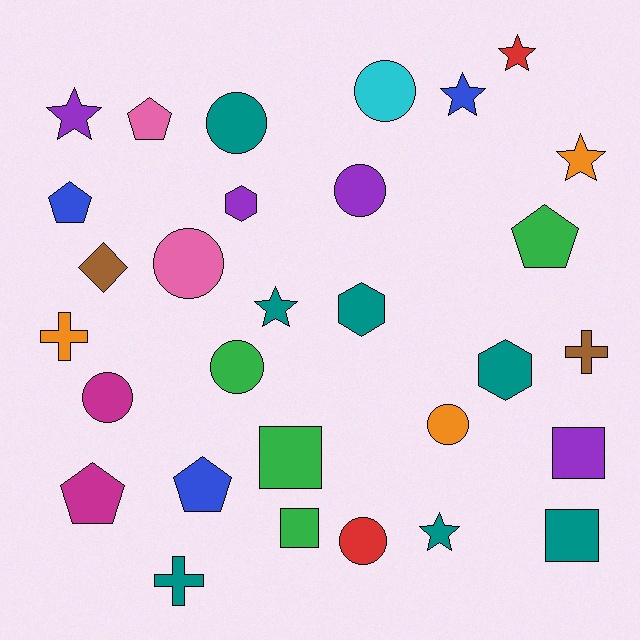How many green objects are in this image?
There are 4 green objects.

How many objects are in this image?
There are 30 objects.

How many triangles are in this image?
There are no triangles.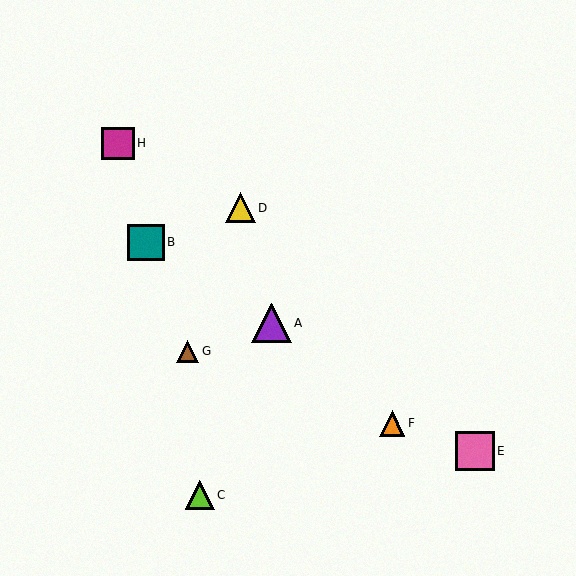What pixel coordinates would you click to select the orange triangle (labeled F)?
Click at (392, 423) to select the orange triangle F.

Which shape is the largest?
The purple triangle (labeled A) is the largest.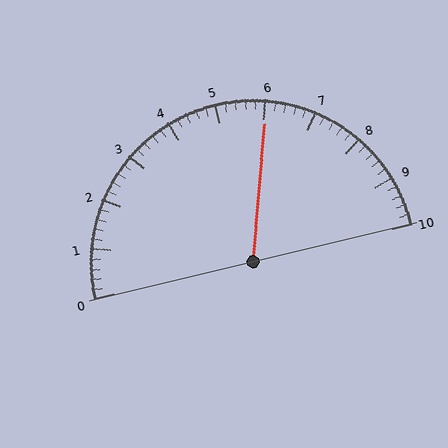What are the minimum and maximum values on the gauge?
The gauge ranges from 0 to 10.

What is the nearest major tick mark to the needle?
The nearest major tick mark is 6.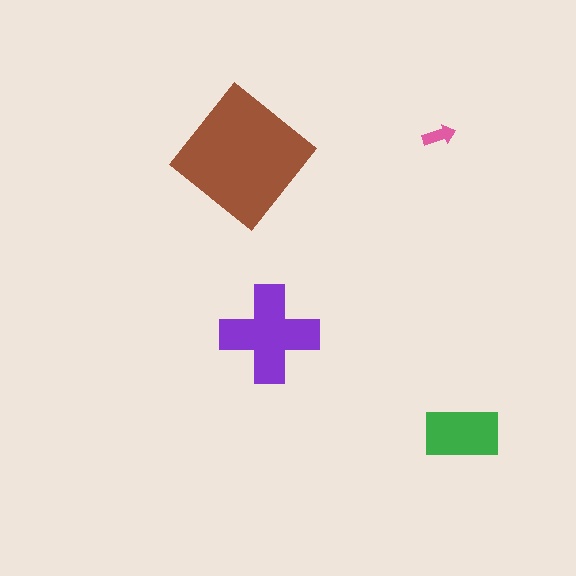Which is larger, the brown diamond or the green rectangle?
The brown diamond.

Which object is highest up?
The pink arrow is topmost.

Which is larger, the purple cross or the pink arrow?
The purple cross.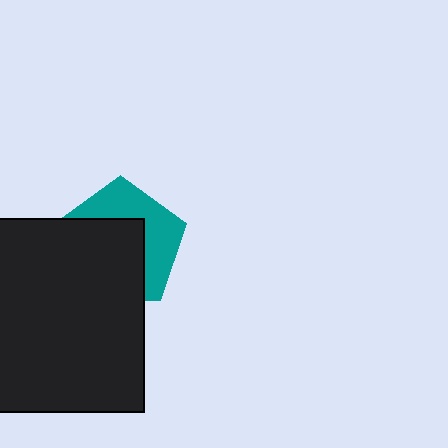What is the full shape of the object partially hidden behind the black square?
The partially hidden object is a teal pentagon.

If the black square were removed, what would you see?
You would see the complete teal pentagon.